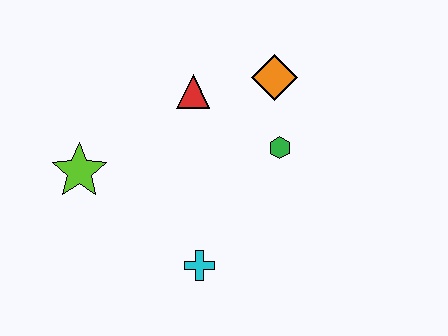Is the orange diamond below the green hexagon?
No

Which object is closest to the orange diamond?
The green hexagon is closest to the orange diamond.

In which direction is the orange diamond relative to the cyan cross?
The orange diamond is above the cyan cross.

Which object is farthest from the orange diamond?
The lime star is farthest from the orange diamond.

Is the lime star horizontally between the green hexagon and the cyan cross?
No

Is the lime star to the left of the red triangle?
Yes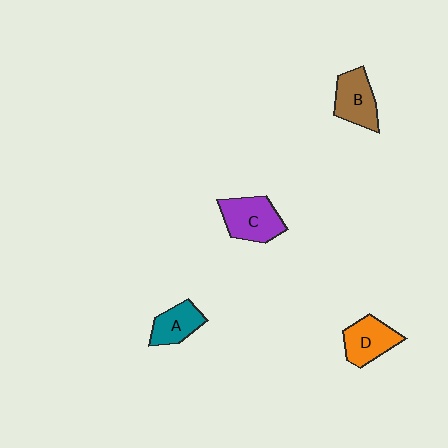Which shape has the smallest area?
Shape A (teal).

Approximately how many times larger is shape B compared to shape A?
Approximately 1.2 times.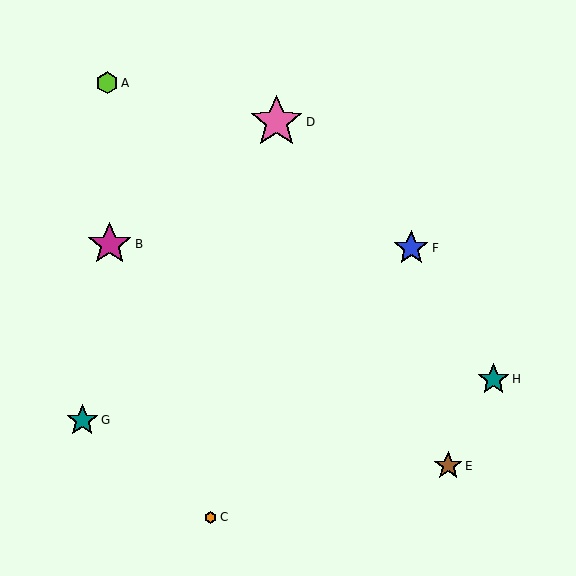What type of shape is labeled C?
Shape C is an orange hexagon.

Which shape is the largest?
The pink star (labeled D) is the largest.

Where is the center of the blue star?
The center of the blue star is at (411, 248).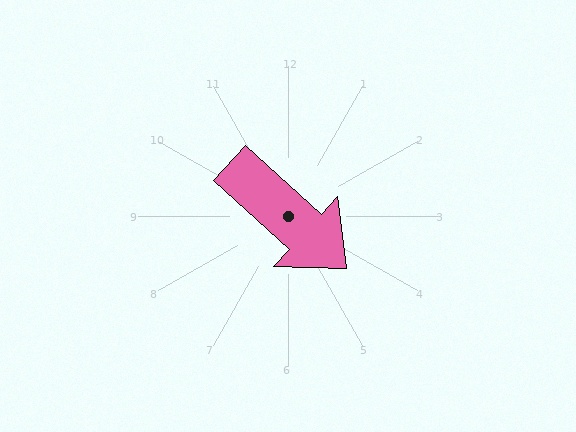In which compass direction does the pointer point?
Southeast.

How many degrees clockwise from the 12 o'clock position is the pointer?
Approximately 132 degrees.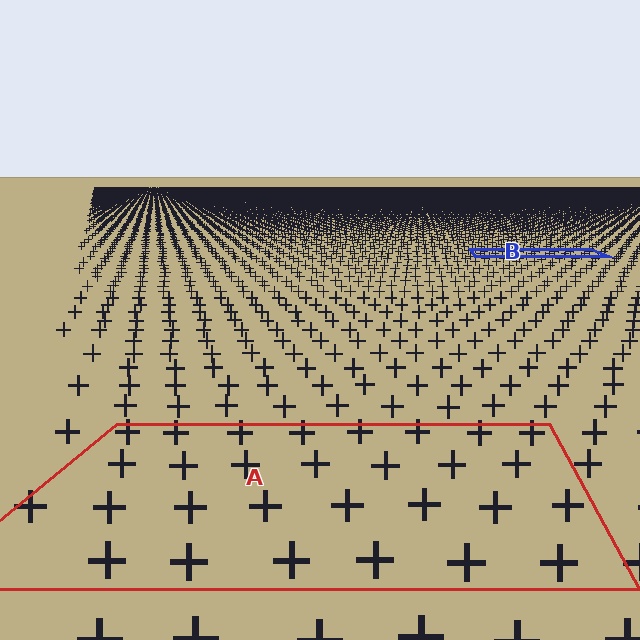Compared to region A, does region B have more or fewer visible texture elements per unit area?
Region B has more texture elements per unit area — they are packed more densely because it is farther away.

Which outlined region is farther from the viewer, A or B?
Region B is farther from the viewer — the texture elements inside it appear smaller and more densely packed.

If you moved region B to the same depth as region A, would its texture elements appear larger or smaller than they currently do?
They would appear larger. At a closer depth, the same texture elements are projected at a bigger on-screen size.